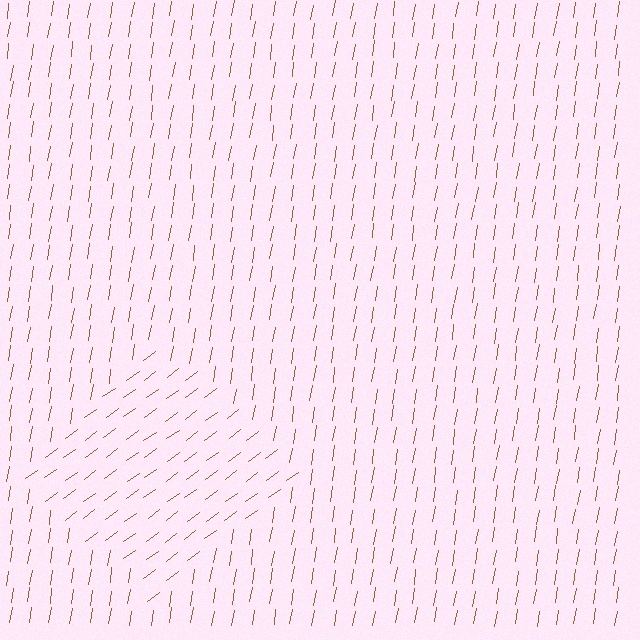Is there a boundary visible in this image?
Yes, there is a texture boundary formed by a change in line orientation.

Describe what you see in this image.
The image is filled with small brown line segments. A diamond region in the image has lines oriented differently from the surrounding lines, creating a visible texture boundary.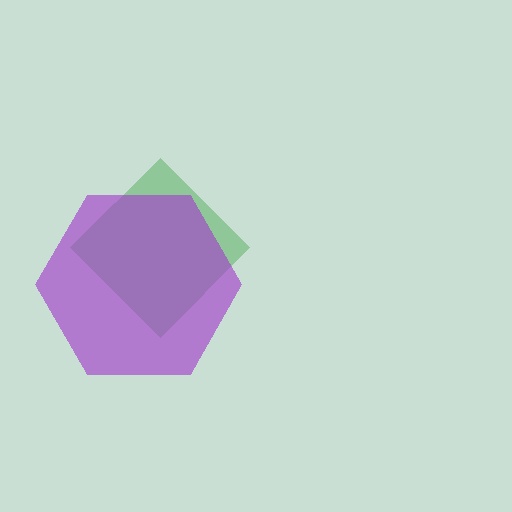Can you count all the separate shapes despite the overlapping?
Yes, there are 2 separate shapes.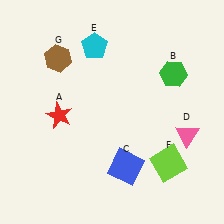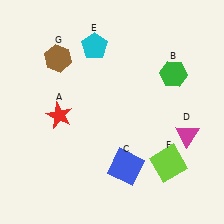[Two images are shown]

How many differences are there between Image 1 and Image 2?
There is 1 difference between the two images.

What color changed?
The triangle (D) changed from pink in Image 1 to magenta in Image 2.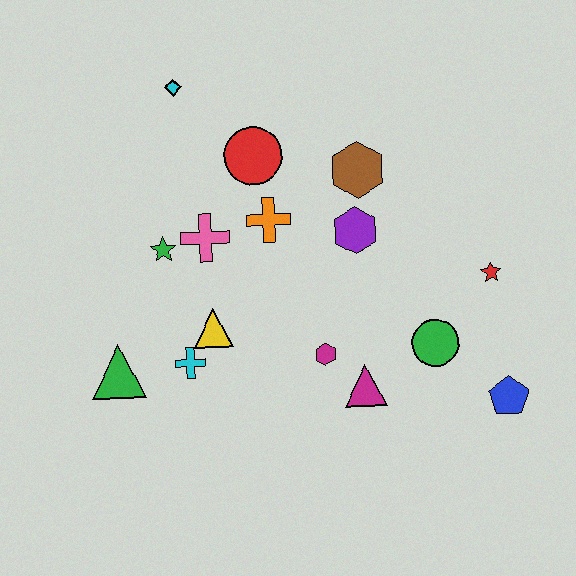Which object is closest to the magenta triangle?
The magenta hexagon is closest to the magenta triangle.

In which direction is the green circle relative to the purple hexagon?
The green circle is below the purple hexagon.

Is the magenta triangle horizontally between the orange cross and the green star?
No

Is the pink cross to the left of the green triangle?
No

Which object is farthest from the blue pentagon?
The cyan diamond is farthest from the blue pentagon.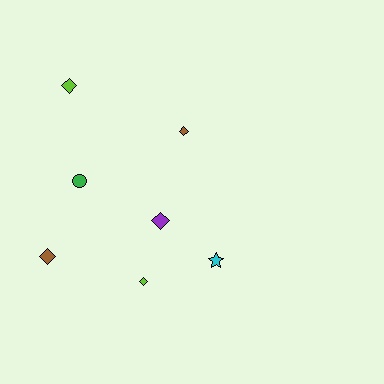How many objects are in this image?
There are 7 objects.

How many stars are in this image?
There is 1 star.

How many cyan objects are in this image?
There is 1 cyan object.